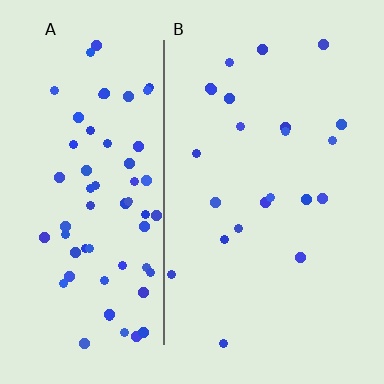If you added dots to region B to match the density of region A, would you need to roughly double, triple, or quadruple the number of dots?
Approximately triple.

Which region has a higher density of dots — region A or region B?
A (the left).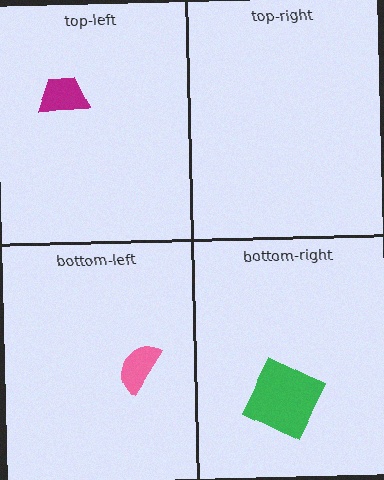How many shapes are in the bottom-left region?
1.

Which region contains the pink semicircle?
The bottom-left region.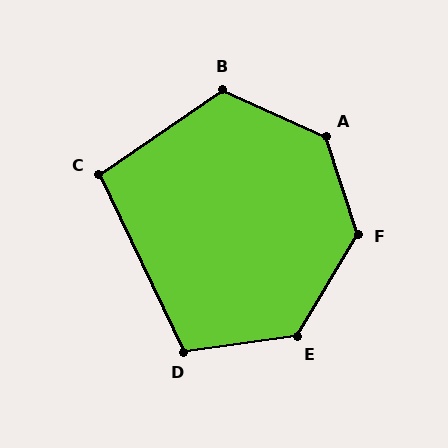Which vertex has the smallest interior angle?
C, at approximately 99 degrees.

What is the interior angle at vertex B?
Approximately 121 degrees (obtuse).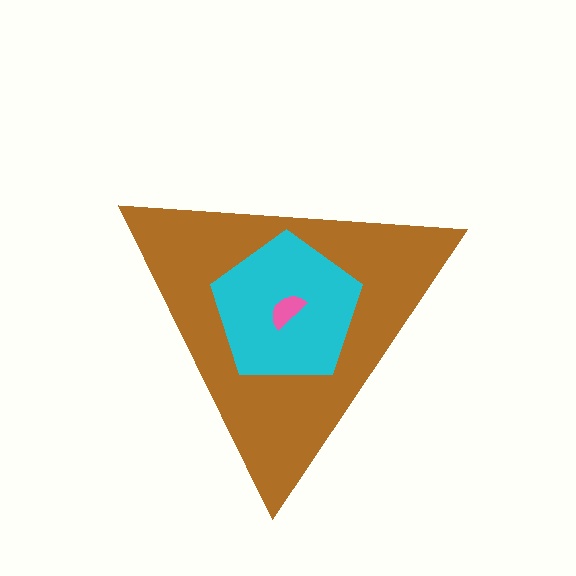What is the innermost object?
The pink semicircle.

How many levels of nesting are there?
3.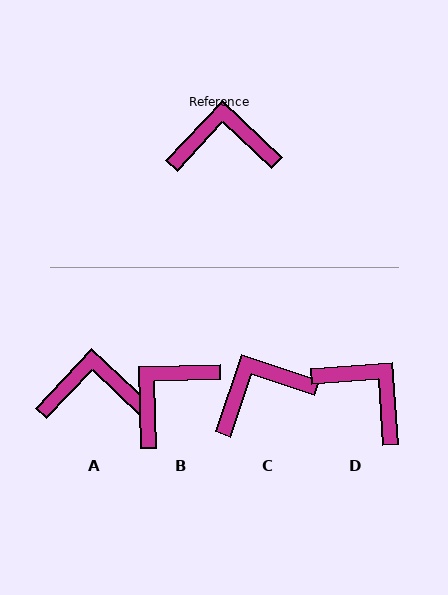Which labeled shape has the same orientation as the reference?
A.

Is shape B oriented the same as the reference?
No, it is off by about 45 degrees.